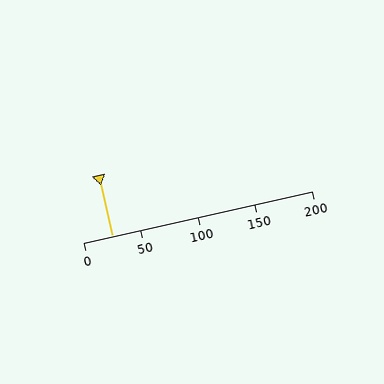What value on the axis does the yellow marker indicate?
The marker indicates approximately 25.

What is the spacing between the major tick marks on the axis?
The major ticks are spaced 50 apart.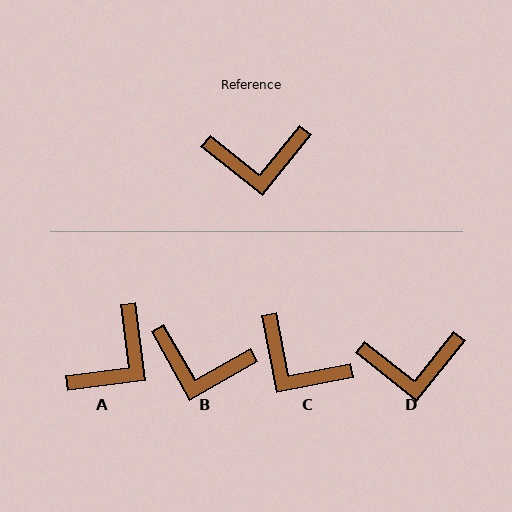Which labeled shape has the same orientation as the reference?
D.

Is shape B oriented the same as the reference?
No, it is off by about 22 degrees.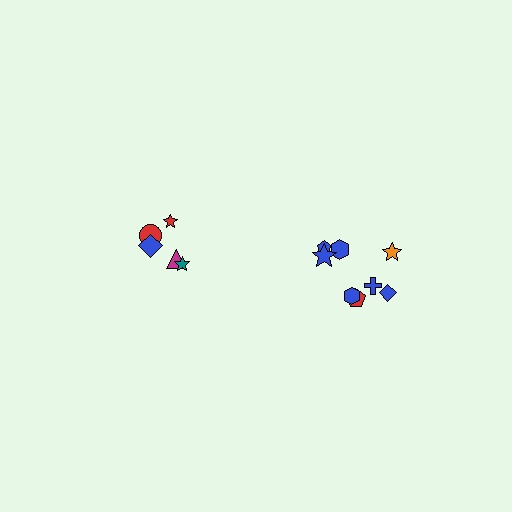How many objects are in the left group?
There are 5 objects.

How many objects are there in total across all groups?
There are 13 objects.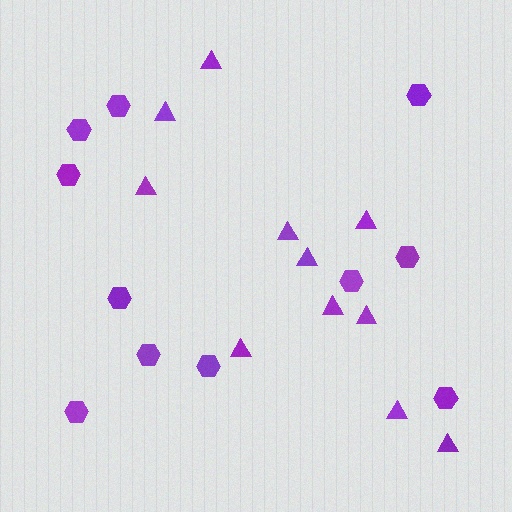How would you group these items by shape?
There are 2 groups: one group of hexagons (11) and one group of triangles (11).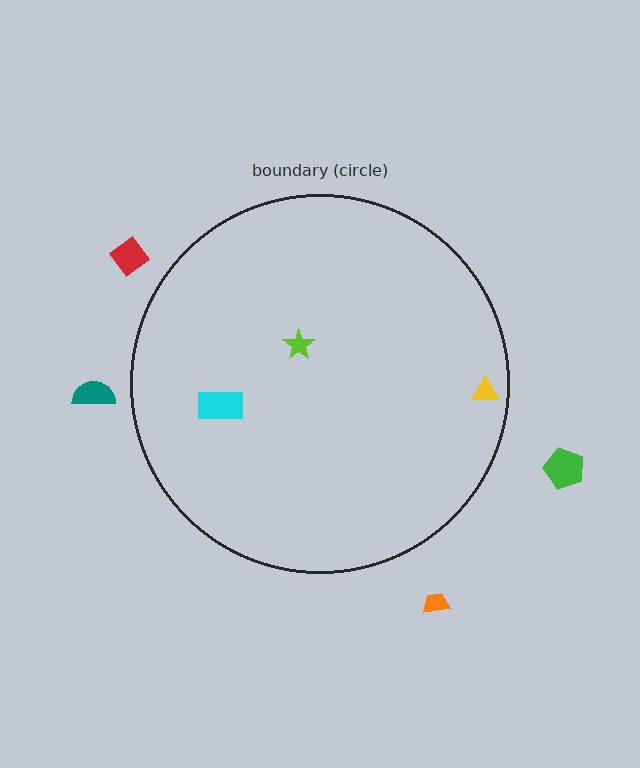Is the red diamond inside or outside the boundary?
Outside.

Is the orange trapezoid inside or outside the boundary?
Outside.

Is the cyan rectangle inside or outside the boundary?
Inside.